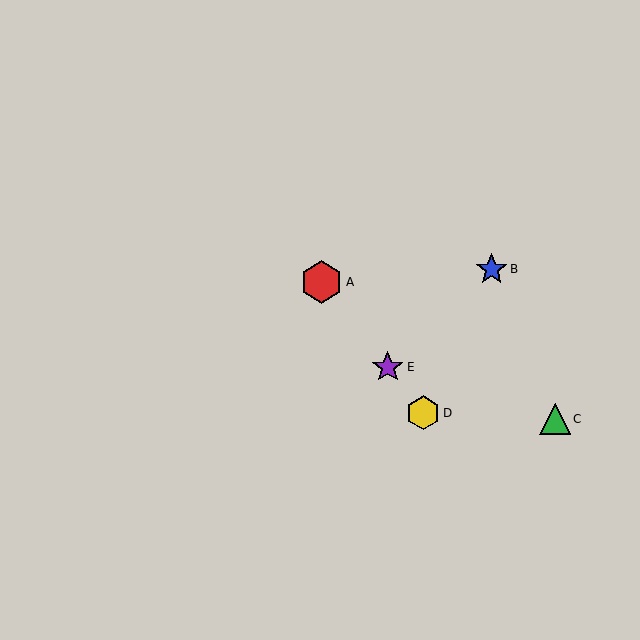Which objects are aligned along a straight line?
Objects A, D, E are aligned along a straight line.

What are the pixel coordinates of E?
Object E is at (388, 367).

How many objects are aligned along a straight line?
3 objects (A, D, E) are aligned along a straight line.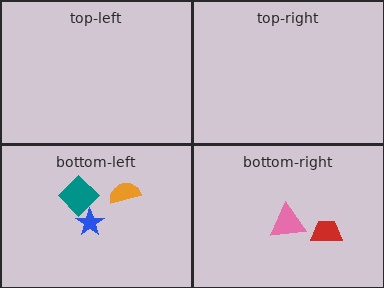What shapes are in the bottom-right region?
The red trapezoid, the pink triangle.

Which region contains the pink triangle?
The bottom-right region.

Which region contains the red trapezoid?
The bottom-right region.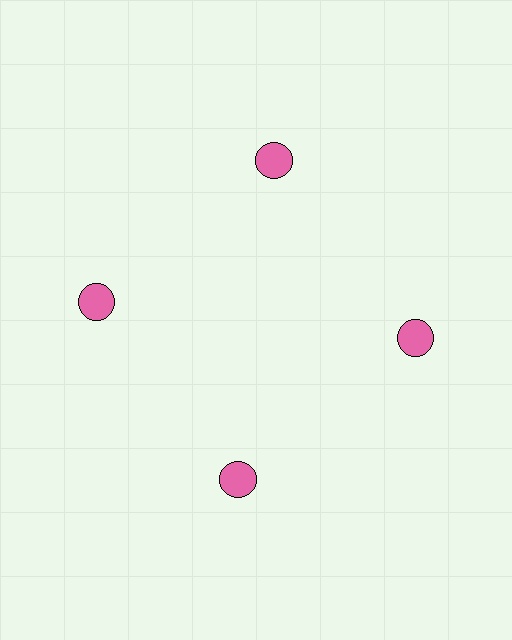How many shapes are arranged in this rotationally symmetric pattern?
There are 4 shapes, arranged in 4 groups of 1.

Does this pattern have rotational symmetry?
Yes, this pattern has 4-fold rotational symmetry. It looks the same after rotating 90 degrees around the center.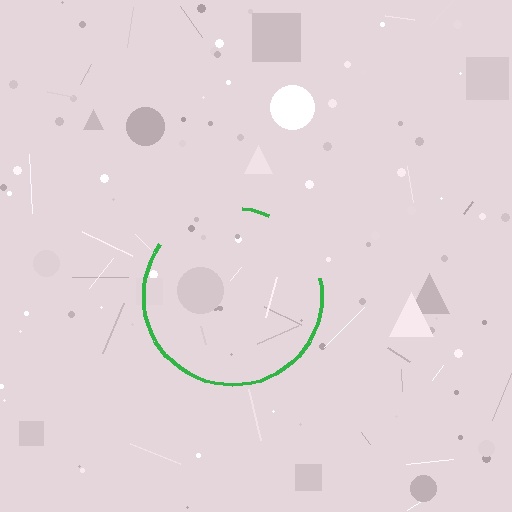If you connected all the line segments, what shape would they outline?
They would outline a circle.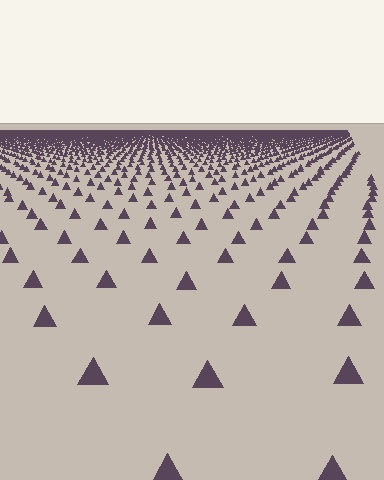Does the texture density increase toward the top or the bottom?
Density increases toward the top.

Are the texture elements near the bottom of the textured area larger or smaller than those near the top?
Larger. Near the bottom, elements are closer to the viewer and appear at a bigger on-screen size.